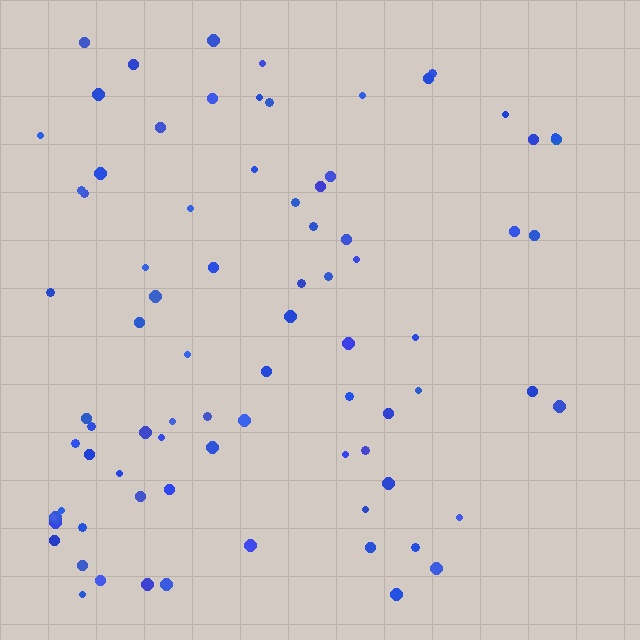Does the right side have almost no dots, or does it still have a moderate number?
Still a moderate number, just noticeably fewer than the left.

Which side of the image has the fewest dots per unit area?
The right.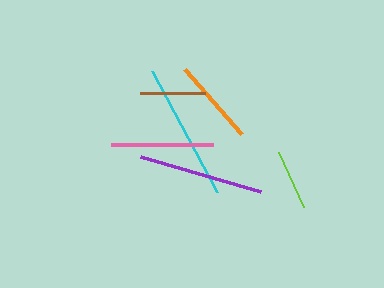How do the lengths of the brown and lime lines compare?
The brown and lime lines are approximately the same length.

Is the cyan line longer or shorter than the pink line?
The cyan line is longer than the pink line.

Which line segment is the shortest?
The lime line is the shortest at approximately 61 pixels.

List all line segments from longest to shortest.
From longest to shortest: cyan, purple, pink, orange, brown, lime.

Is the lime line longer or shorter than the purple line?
The purple line is longer than the lime line.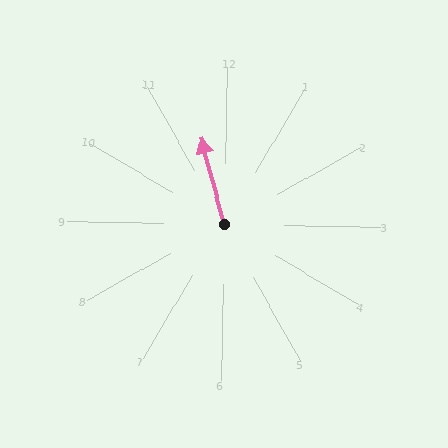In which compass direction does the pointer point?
North.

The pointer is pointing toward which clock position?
Roughly 11 o'clock.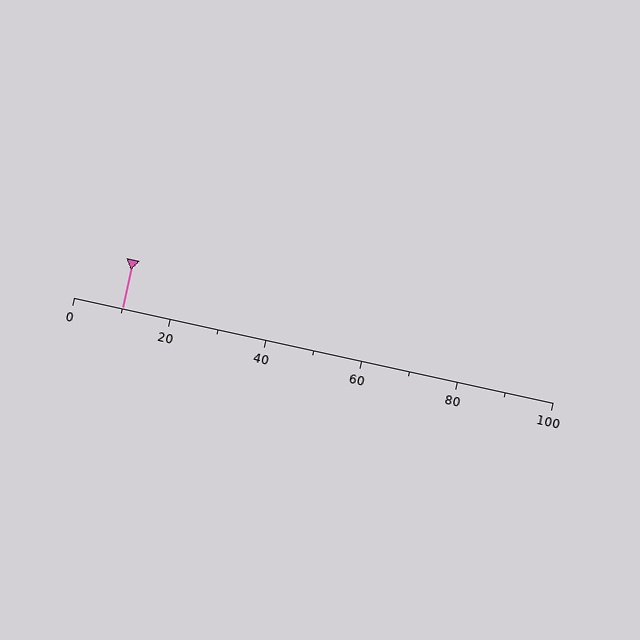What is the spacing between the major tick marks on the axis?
The major ticks are spaced 20 apart.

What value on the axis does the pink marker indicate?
The marker indicates approximately 10.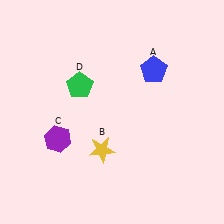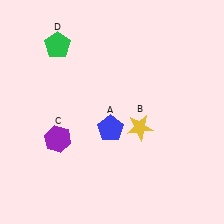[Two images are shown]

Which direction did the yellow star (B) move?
The yellow star (B) moved right.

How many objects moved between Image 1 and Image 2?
3 objects moved between the two images.